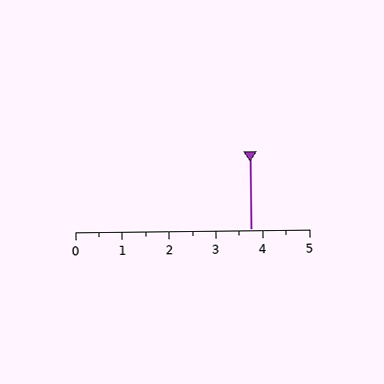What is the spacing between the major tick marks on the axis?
The major ticks are spaced 1 apart.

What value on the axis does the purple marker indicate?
The marker indicates approximately 3.8.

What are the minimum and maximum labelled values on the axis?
The axis runs from 0 to 5.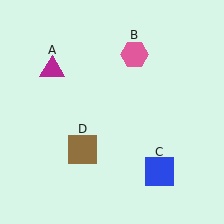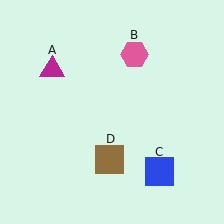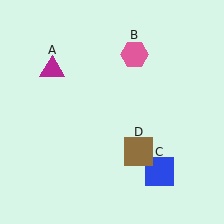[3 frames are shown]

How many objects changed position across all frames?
1 object changed position: brown square (object D).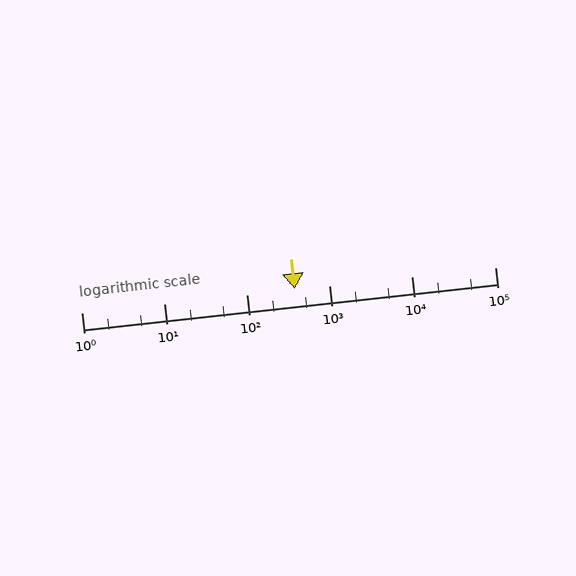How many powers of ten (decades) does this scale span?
The scale spans 5 decades, from 1 to 100000.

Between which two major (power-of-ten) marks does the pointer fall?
The pointer is between 100 and 1000.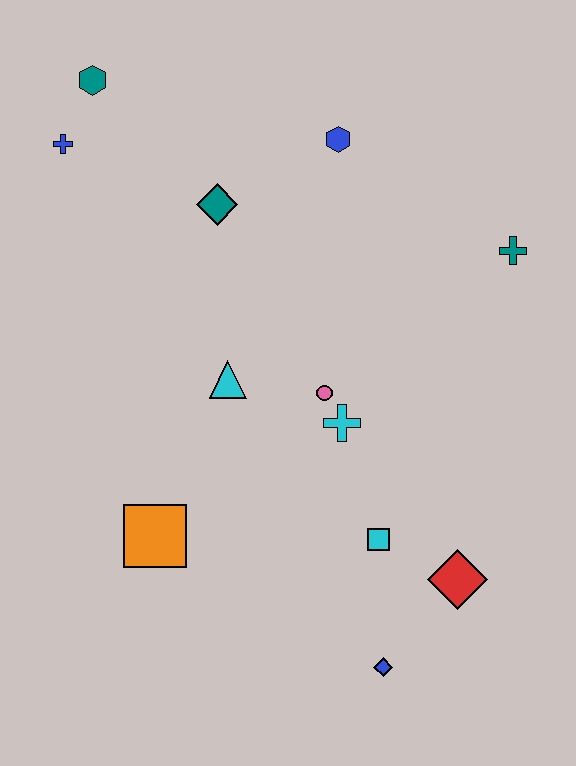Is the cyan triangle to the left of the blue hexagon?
Yes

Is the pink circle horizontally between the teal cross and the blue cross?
Yes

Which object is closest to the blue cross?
The teal hexagon is closest to the blue cross.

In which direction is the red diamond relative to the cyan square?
The red diamond is to the right of the cyan square.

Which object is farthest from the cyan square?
The teal hexagon is farthest from the cyan square.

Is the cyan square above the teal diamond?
No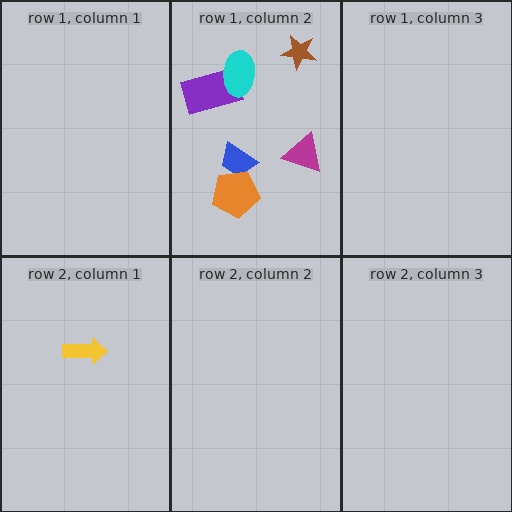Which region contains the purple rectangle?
The row 1, column 2 region.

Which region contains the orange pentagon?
The row 1, column 2 region.